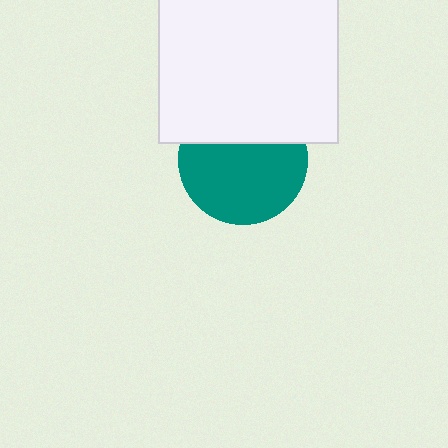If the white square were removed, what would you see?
You would see the complete teal circle.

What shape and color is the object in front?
The object in front is a white square.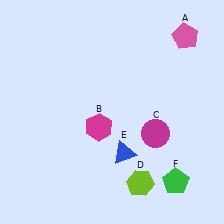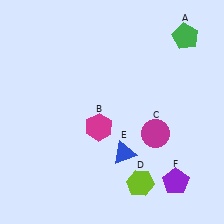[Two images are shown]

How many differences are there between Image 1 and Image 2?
There are 2 differences between the two images.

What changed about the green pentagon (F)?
In Image 1, F is green. In Image 2, it changed to purple.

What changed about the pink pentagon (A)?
In Image 1, A is pink. In Image 2, it changed to green.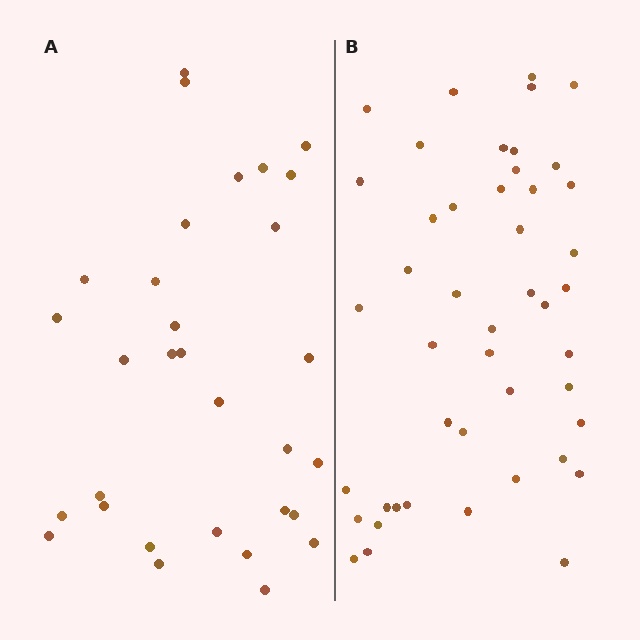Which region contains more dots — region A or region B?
Region B (the right region) has more dots.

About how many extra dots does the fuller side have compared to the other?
Region B has approximately 15 more dots than region A.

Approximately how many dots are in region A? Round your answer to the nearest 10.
About 30 dots. (The exact count is 31, which rounds to 30.)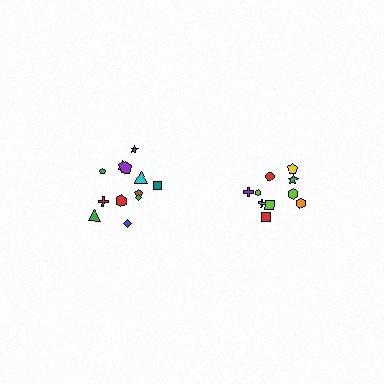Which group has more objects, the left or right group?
The left group.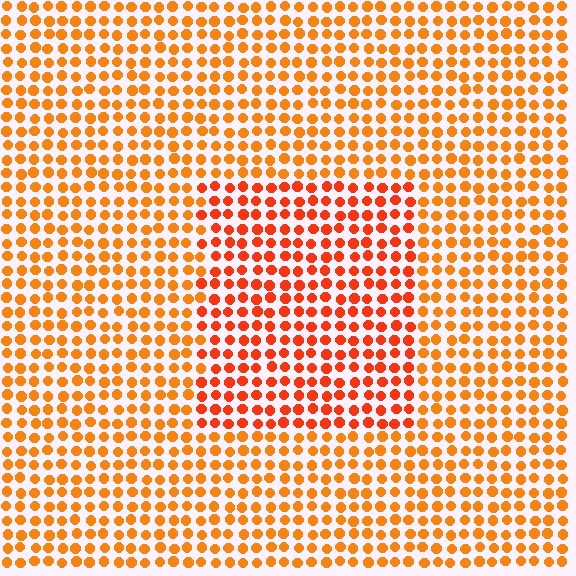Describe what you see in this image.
The image is filled with small orange elements in a uniform arrangement. A rectangle-shaped region is visible where the elements are tinted to a slightly different hue, forming a subtle color boundary.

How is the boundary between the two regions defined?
The boundary is defined purely by a slight shift in hue (about 21 degrees). Spacing, size, and orientation are identical on both sides.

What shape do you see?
I see a rectangle.